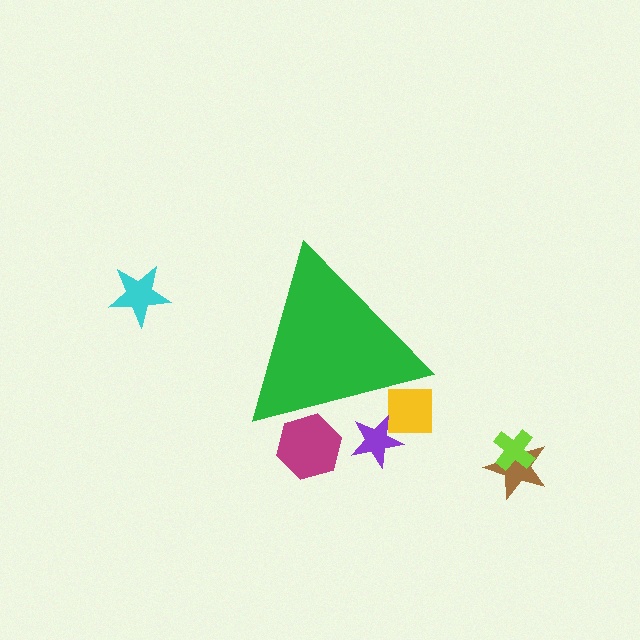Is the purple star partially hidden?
Yes, the purple star is partially hidden behind the green triangle.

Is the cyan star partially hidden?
No, the cyan star is fully visible.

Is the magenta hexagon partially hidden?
Yes, the magenta hexagon is partially hidden behind the green triangle.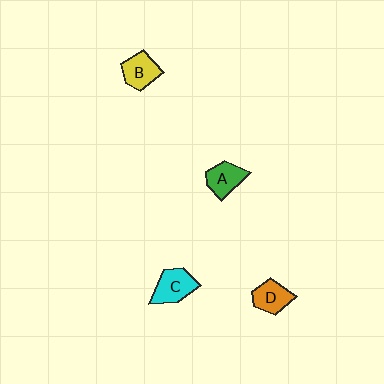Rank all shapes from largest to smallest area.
From largest to smallest: C (cyan), B (yellow), A (green), D (orange).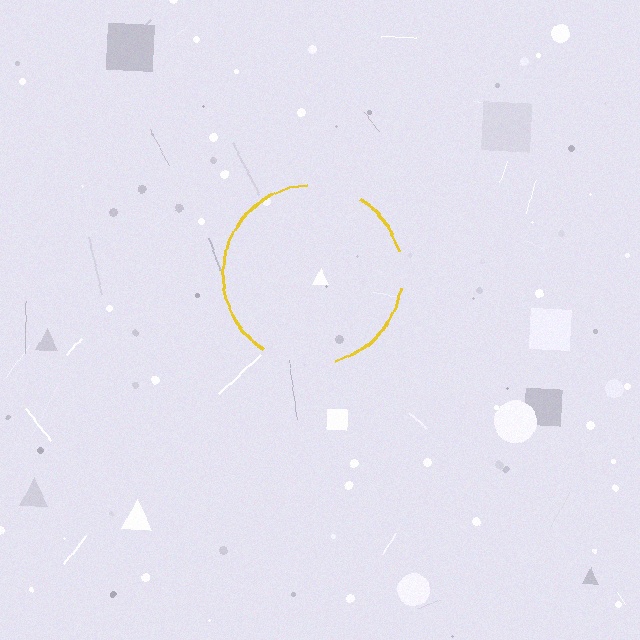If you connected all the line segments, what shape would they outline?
They would outline a circle.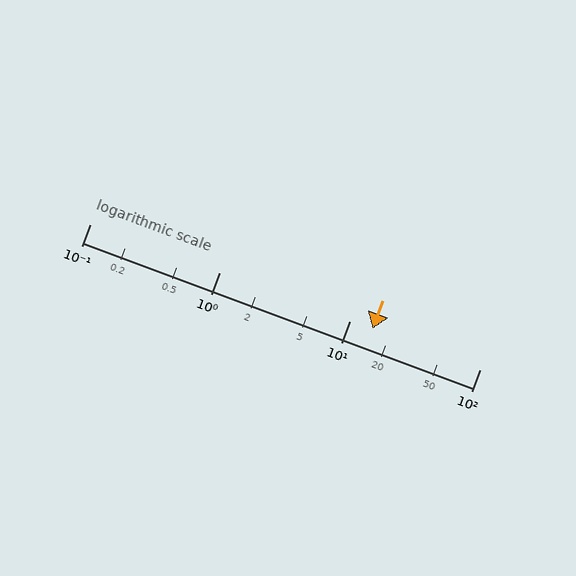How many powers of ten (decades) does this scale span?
The scale spans 3 decades, from 0.1 to 100.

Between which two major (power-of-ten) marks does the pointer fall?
The pointer is between 10 and 100.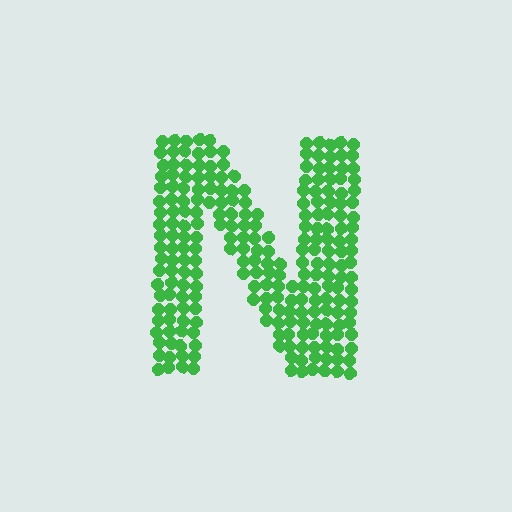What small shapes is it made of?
It is made of small circles.